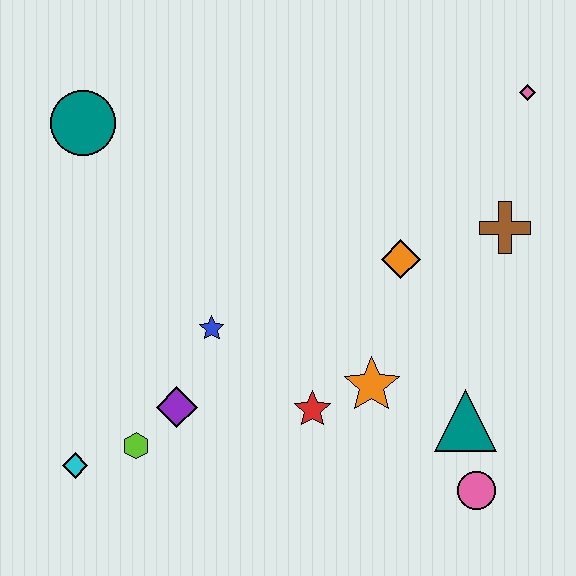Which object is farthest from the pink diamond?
The cyan diamond is farthest from the pink diamond.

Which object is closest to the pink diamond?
The brown cross is closest to the pink diamond.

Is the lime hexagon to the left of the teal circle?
No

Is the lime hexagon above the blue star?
No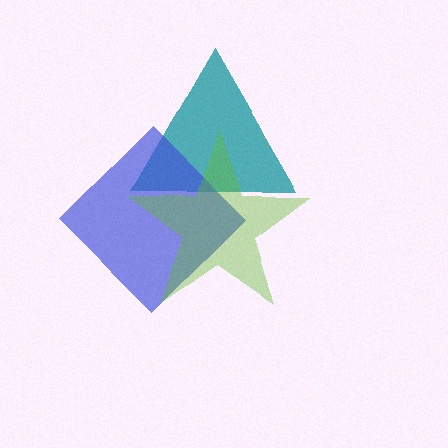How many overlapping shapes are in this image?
There are 3 overlapping shapes in the image.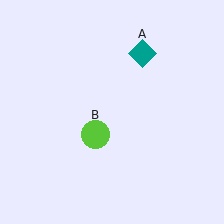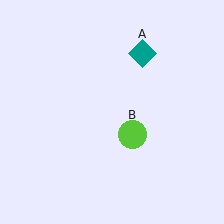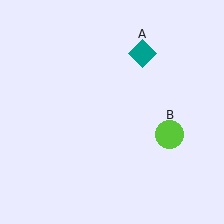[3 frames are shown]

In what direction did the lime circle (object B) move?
The lime circle (object B) moved right.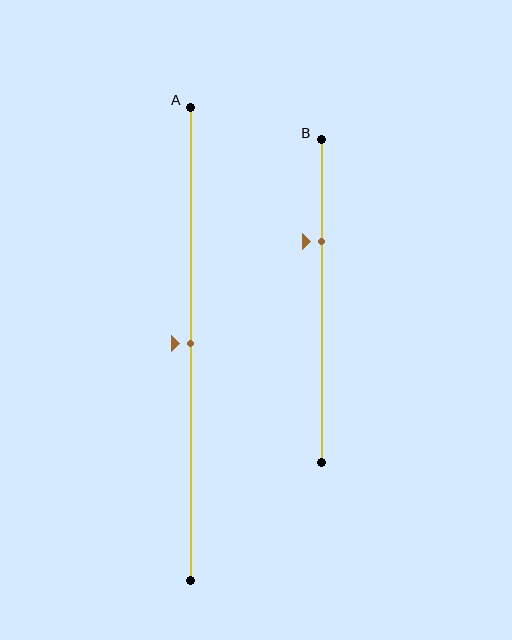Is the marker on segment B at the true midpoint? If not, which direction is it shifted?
No, the marker on segment B is shifted upward by about 19% of the segment length.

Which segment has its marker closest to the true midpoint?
Segment A has its marker closest to the true midpoint.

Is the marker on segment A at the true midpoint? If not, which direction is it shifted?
Yes, the marker on segment A is at the true midpoint.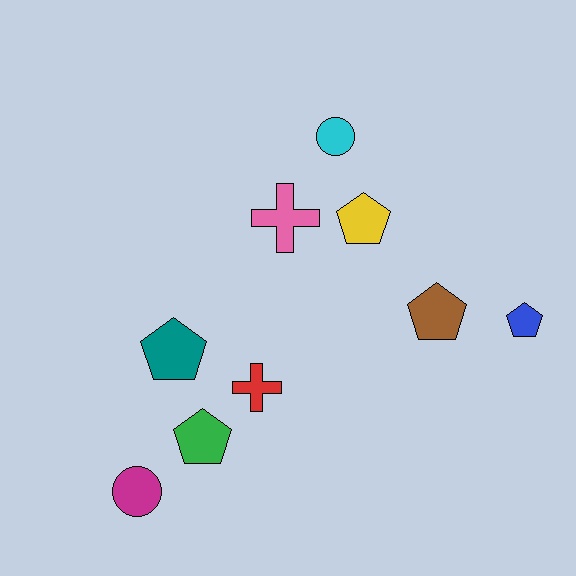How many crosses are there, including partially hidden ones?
There are 2 crosses.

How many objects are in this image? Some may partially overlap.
There are 9 objects.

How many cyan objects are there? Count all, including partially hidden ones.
There is 1 cyan object.